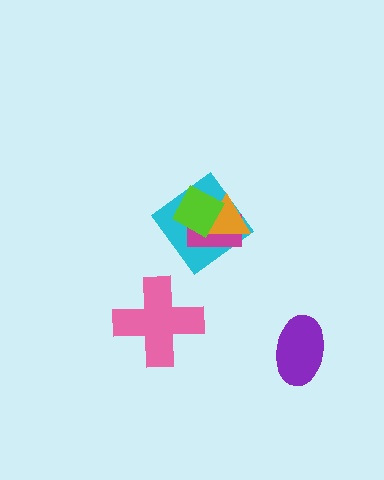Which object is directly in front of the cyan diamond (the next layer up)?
The magenta rectangle is directly in front of the cyan diamond.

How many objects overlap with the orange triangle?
3 objects overlap with the orange triangle.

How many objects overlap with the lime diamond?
3 objects overlap with the lime diamond.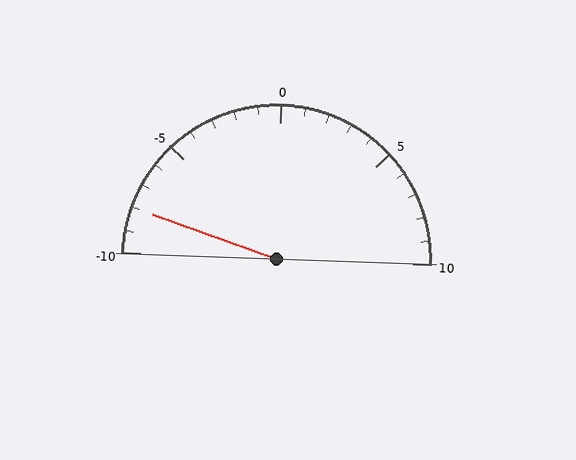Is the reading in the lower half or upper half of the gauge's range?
The reading is in the lower half of the range (-10 to 10).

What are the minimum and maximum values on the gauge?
The gauge ranges from -10 to 10.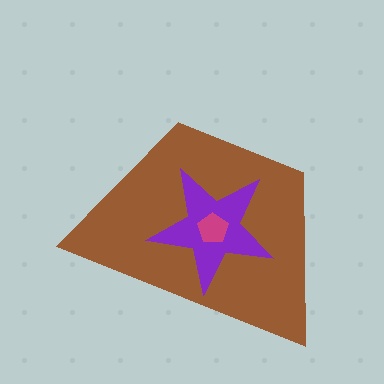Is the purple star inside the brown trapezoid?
Yes.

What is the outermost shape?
The brown trapezoid.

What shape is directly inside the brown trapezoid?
The purple star.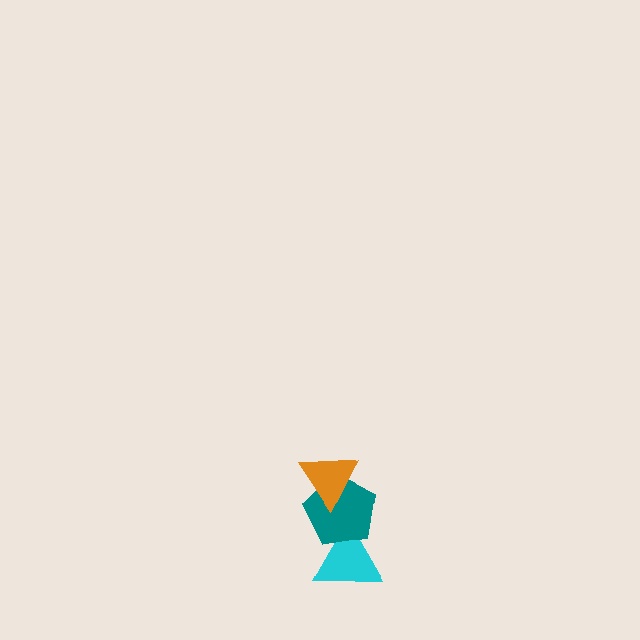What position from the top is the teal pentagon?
The teal pentagon is 2nd from the top.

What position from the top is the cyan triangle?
The cyan triangle is 3rd from the top.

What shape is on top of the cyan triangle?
The teal pentagon is on top of the cyan triangle.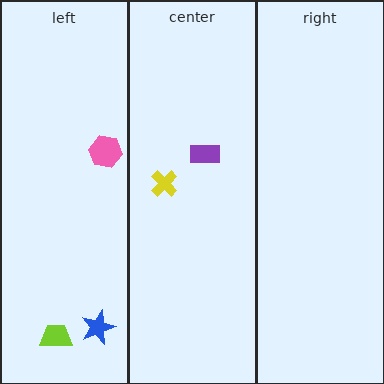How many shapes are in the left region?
3.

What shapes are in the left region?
The blue star, the pink hexagon, the lime trapezoid.